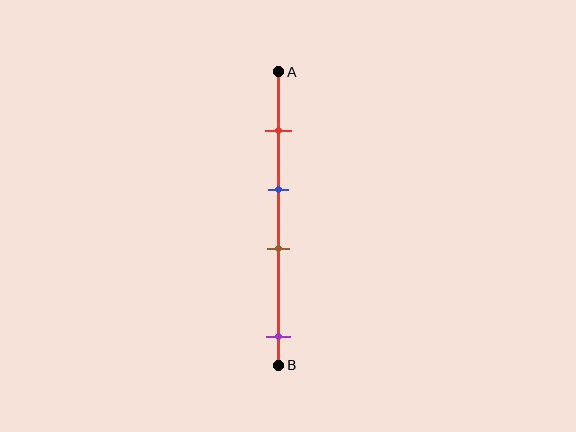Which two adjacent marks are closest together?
The blue and brown marks are the closest adjacent pair.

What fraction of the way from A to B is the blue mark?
The blue mark is approximately 40% (0.4) of the way from A to B.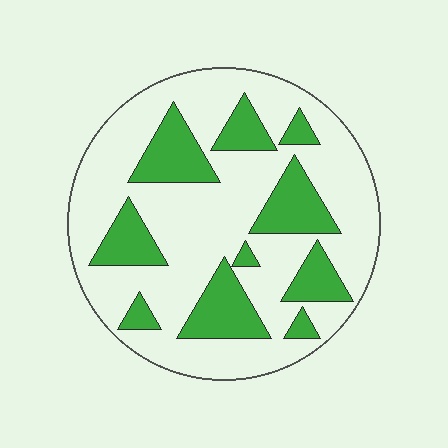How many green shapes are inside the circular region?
10.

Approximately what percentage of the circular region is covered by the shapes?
Approximately 30%.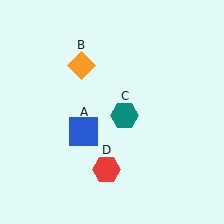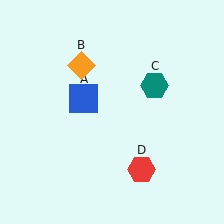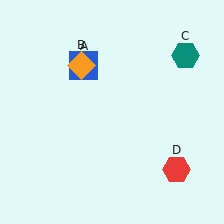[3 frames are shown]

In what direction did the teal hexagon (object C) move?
The teal hexagon (object C) moved up and to the right.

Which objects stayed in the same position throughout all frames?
Orange diamond (object B) remained stationary.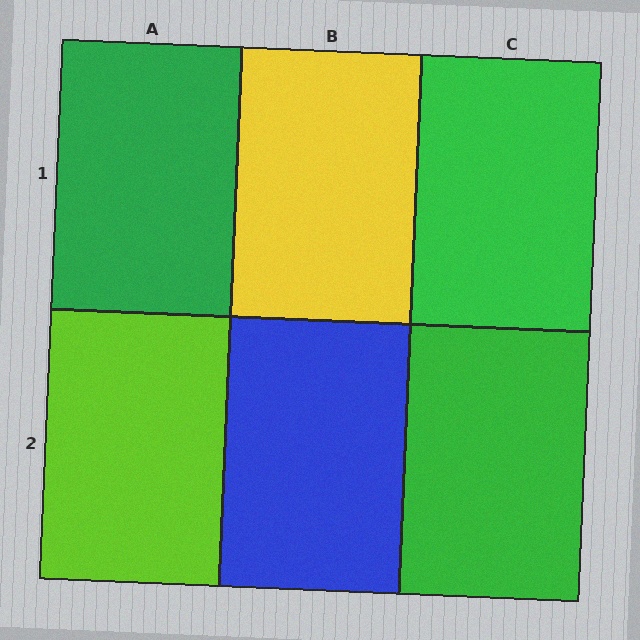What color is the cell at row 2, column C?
Green.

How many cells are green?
3 cells are green.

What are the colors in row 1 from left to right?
Green, yellow, green.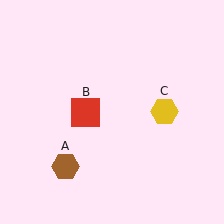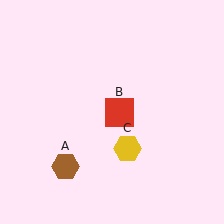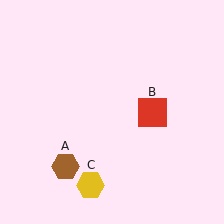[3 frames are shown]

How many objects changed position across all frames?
2 objects changed position: red square (object B), yellow hexagon (object C).